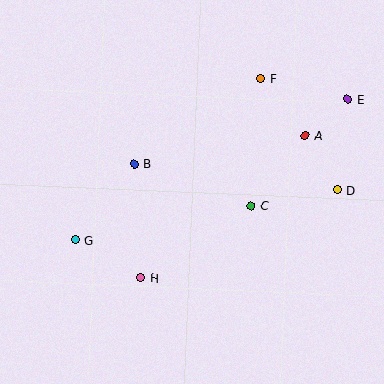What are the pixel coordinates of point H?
Point H is at (141, 278).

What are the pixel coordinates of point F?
Point F is at (261, 78).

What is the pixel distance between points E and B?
The distance between E and B is 223 pixels.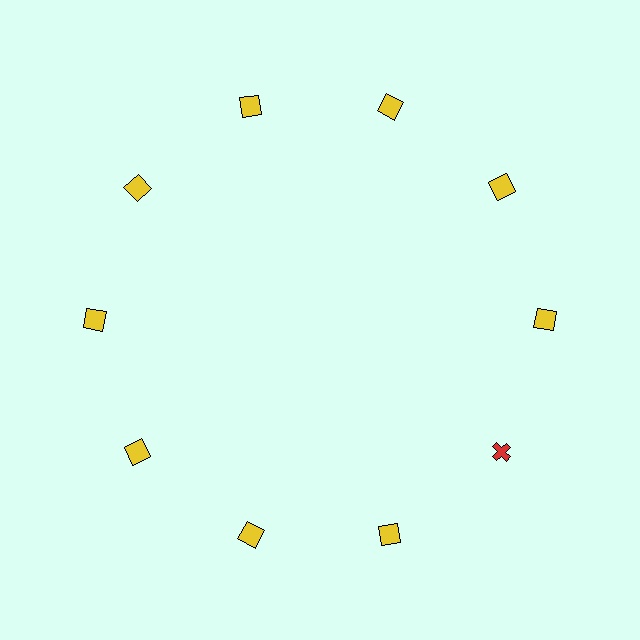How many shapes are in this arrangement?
There are 10 shapes arranged in a ring pattern.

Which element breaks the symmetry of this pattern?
The red cross at roughly the 4 o'clock position breaks the symmetry. All other shapes are yellow squares.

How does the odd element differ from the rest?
It differs in both color (red instead of yellow) and shape (cross instead of square).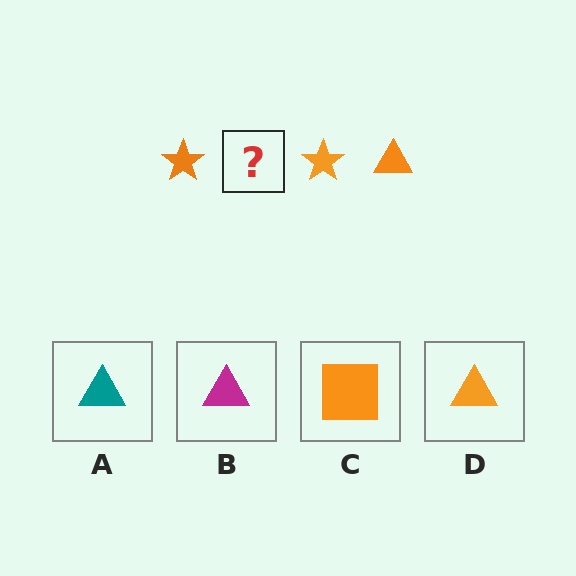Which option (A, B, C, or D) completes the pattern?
D.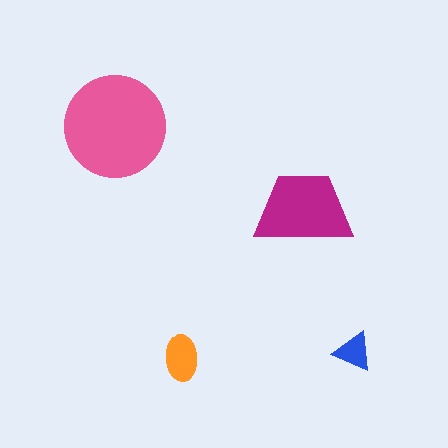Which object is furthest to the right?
The blue triangle is rightmost.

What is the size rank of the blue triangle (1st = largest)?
4th.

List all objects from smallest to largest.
The blue triangle, the orange ellipse, the magenta trapezoid, the pink circle.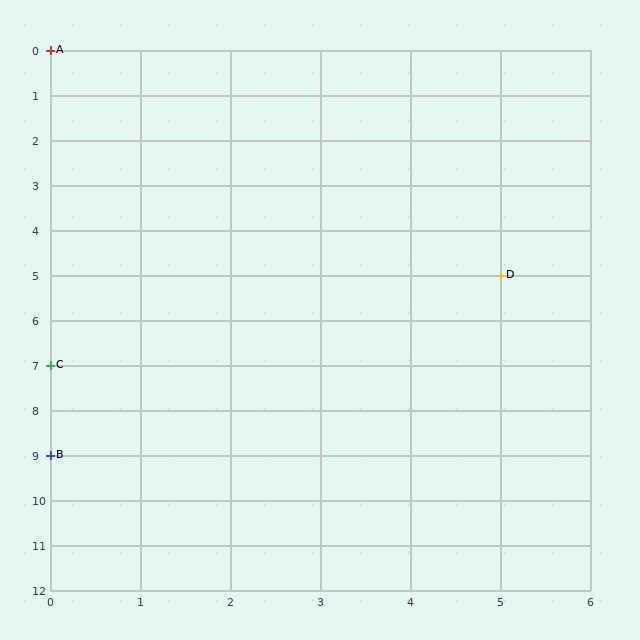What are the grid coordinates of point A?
Point A is at grid coordinates (0, 0).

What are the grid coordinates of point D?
Point D is at grid coordinates (5, 5).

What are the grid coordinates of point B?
Point B is at grid coordinates (0, 9).